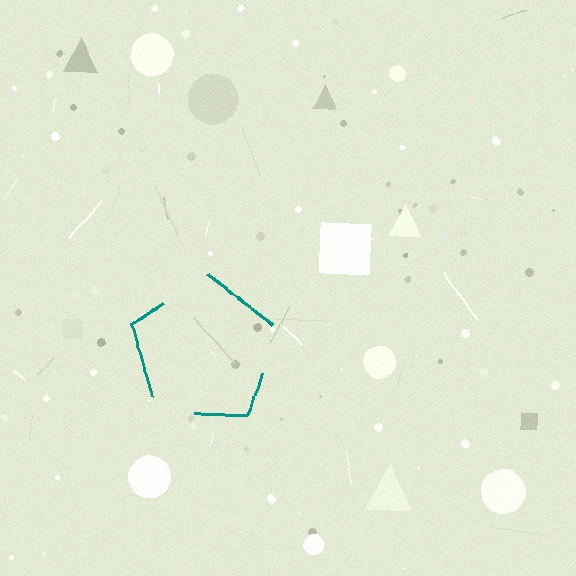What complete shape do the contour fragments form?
The contour fragments form a pentagon.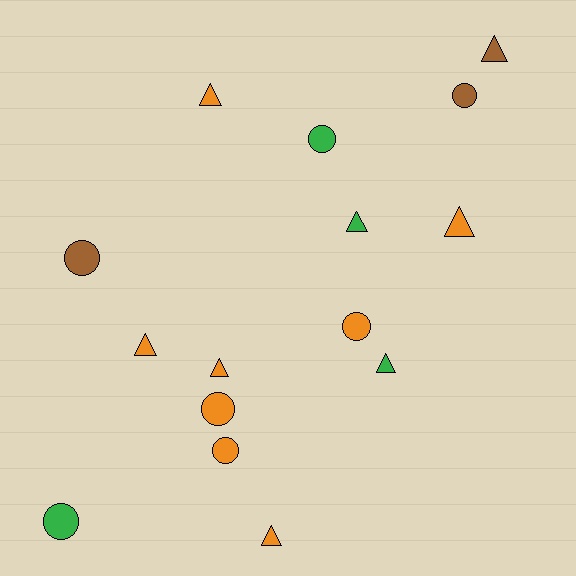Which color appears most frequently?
Orange, with 8 objects.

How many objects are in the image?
There are 15 objects.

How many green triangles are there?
There are 2 green triangles.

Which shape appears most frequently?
Triangle, with 8 objects.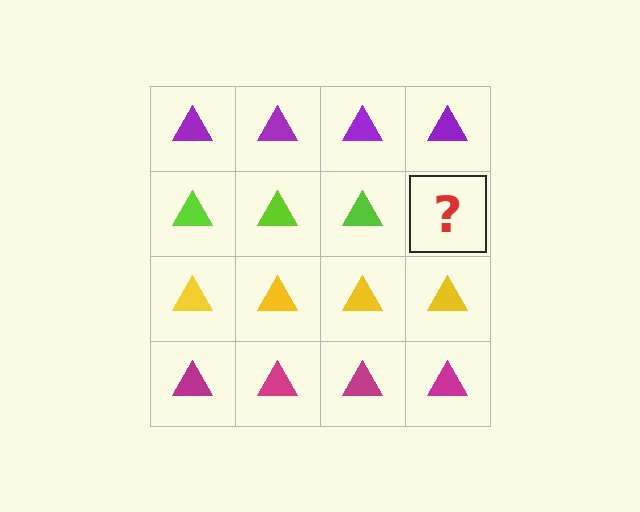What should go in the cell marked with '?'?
The missing cell should contain a lime triangle.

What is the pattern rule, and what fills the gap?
The rule is that each row has a consistent color. The gap should be filled with a lime triangle.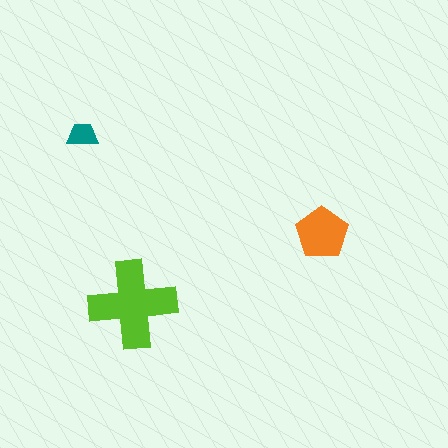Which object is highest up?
The teal trapezoid is topmost.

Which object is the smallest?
The teal trapezoid.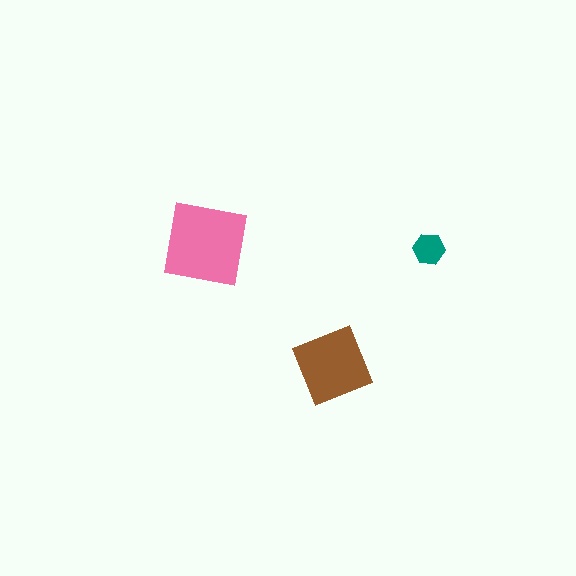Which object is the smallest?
The teal hexagon.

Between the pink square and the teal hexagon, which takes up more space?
The pink square.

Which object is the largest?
The pink square.